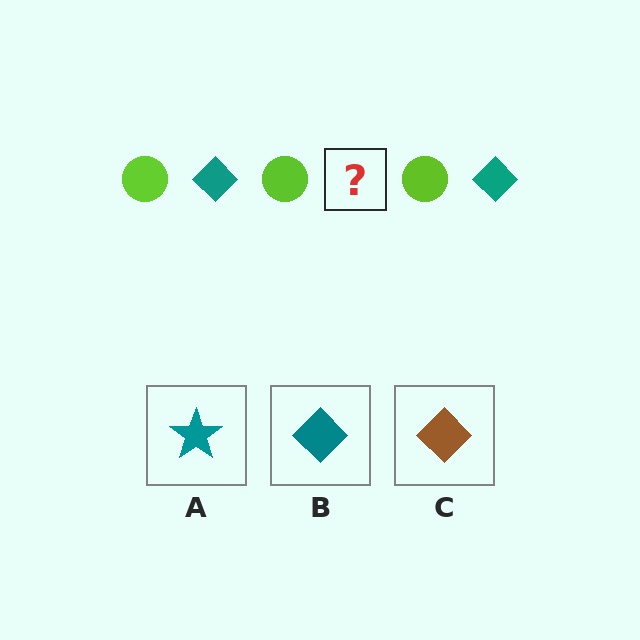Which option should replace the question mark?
Option B.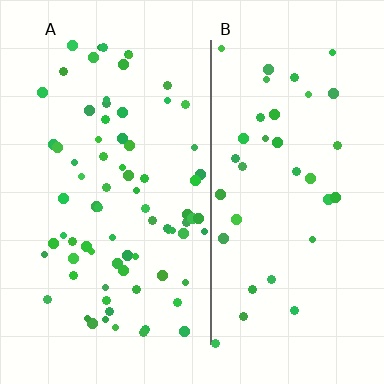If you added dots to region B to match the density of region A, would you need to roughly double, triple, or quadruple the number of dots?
Approximately double.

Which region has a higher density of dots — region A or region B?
A (the left).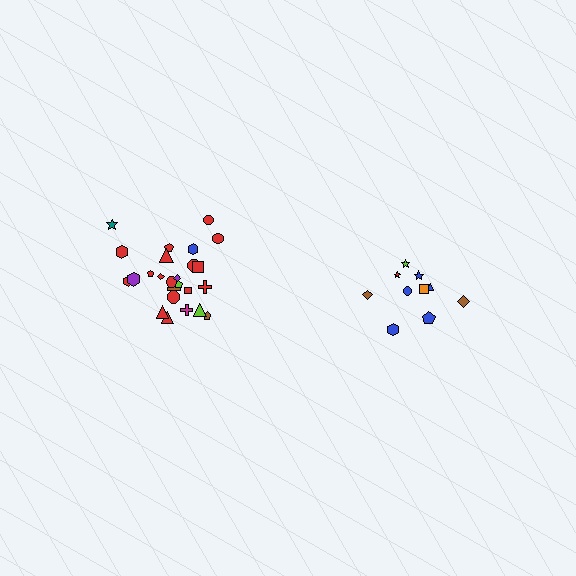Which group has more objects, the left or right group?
The left group.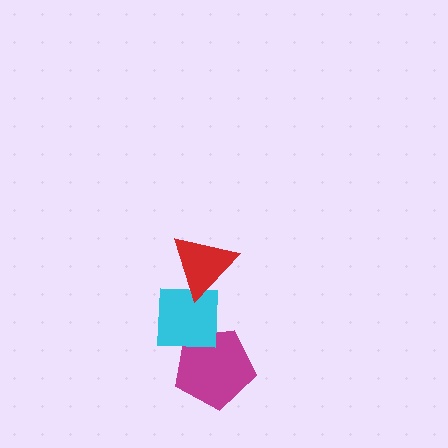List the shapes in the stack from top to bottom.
From top to bottom: the red triangle, the cyan square, the magenta pentagon.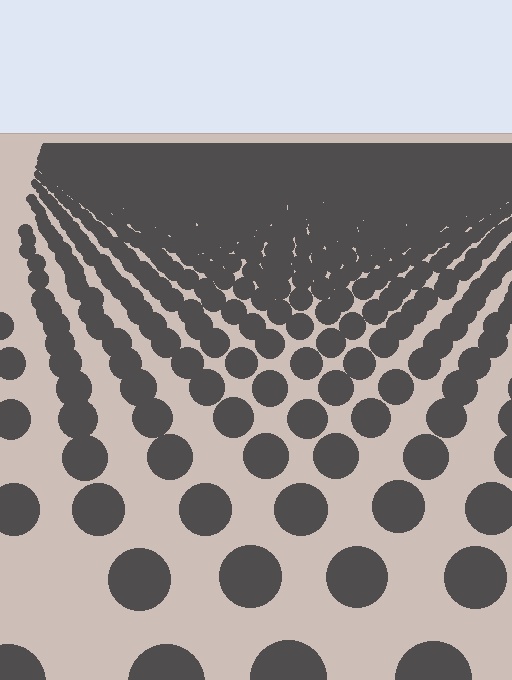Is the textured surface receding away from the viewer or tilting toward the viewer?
The surface is receding away from the viewer. Texture elements get smaller and denser toward the top.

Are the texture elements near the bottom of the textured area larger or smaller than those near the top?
Larger. Near the bottom, elements are closer to the viewer and appear at a bigger on-screen size.